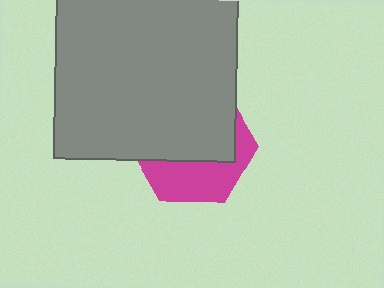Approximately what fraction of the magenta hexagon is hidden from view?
Roughly 61% of the magenta hexagon is hidden behind the gray square.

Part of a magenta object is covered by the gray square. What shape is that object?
It is a hexagon.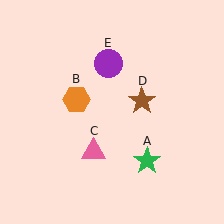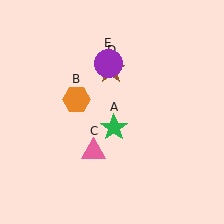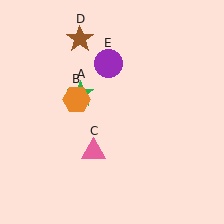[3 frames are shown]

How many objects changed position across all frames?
2 objects changed position: green star (object A), brown star (object D).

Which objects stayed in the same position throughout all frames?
Orange hexagon (object B) and pink triangle (object C) and purple circle (object E) remained stationary.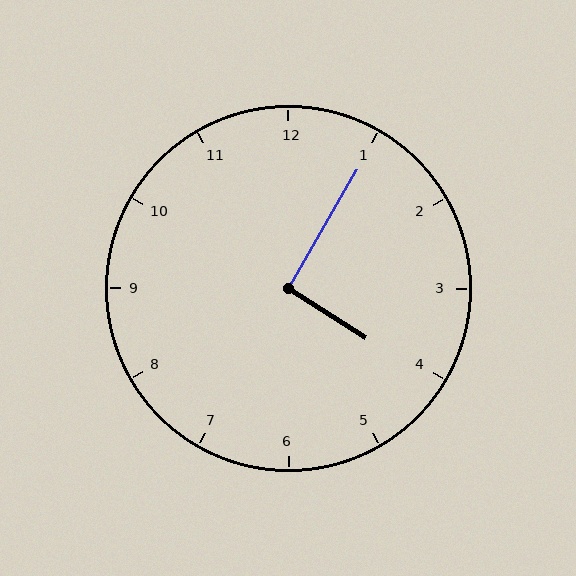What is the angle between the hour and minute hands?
Approximately 92 degrees.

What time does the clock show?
4:05.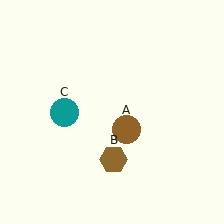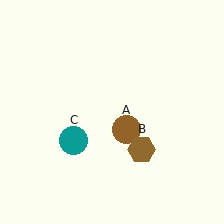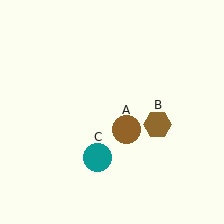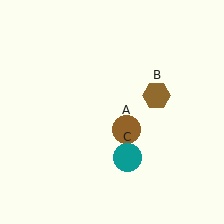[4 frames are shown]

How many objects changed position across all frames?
2 objects changed position: brown hexagon (object B), teal circle (object C).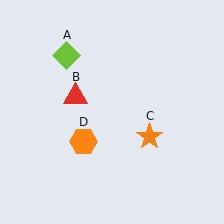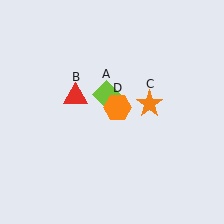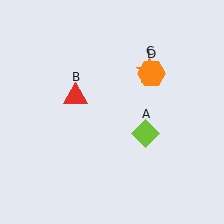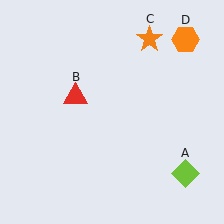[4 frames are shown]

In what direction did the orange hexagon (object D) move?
The orange hexagon (object D) moved up and to the right.